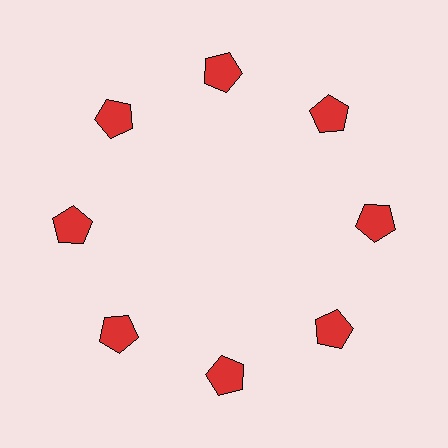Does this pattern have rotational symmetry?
Yes, this pattern has 8-fold rotational symmetry. It looks the same after rotating 45 degrees around the center.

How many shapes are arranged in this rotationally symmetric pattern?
There are 8 shapes, arranged in 8 groups of 1.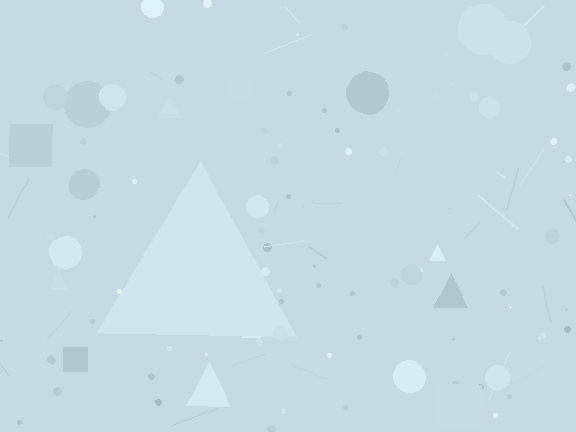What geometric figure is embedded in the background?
A triangle is embedded in the background.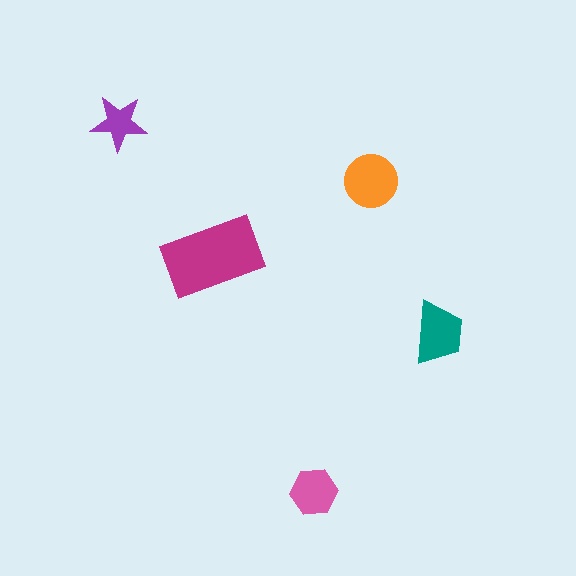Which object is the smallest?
The purple star.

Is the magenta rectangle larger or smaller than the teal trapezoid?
Larger.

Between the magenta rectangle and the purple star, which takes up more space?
The magenta rectangle.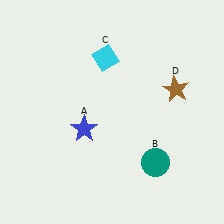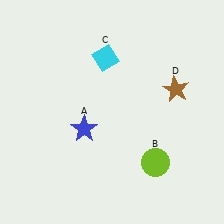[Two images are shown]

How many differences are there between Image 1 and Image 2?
There is 1 difference between the two images.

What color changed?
The circle (B) changed from teal in Image 1 to lime in Image 2.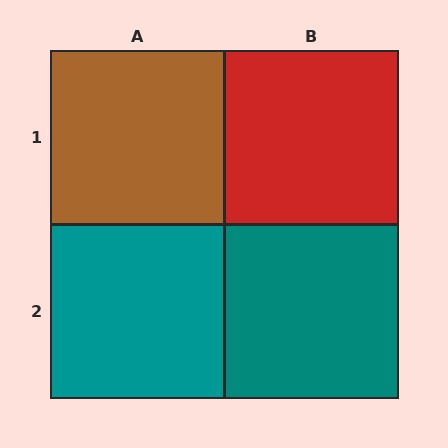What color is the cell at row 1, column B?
Red.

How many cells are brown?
1 cell is brown.